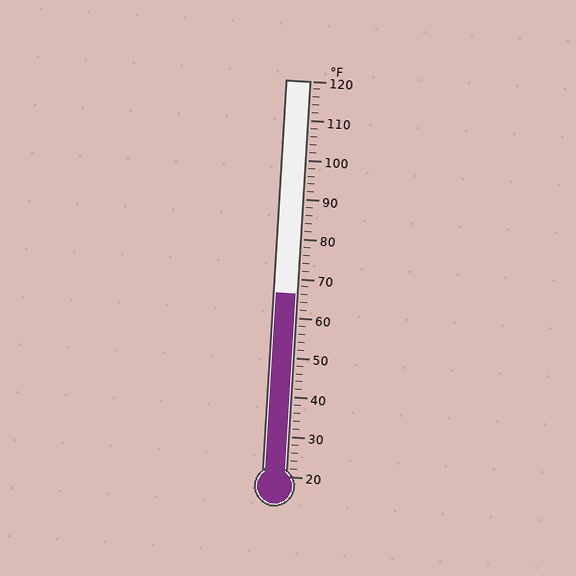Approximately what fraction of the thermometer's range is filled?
The thermometer is filled to approximately 45% of its range.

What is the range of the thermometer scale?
The thermometer scale ranges from 20°F to 120°F.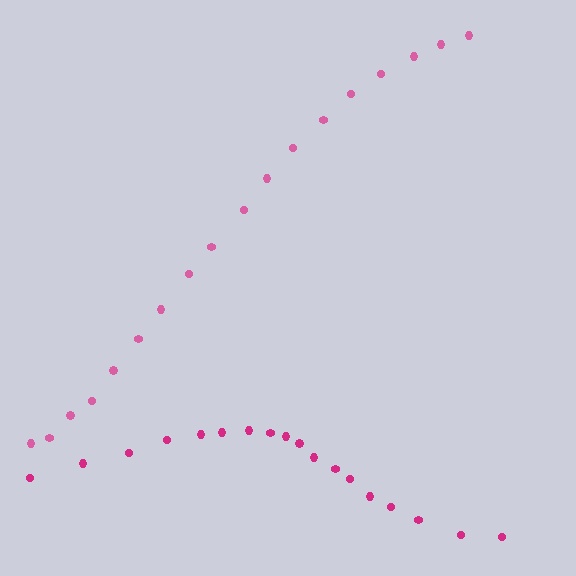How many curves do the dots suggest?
There are 2 distinct paths.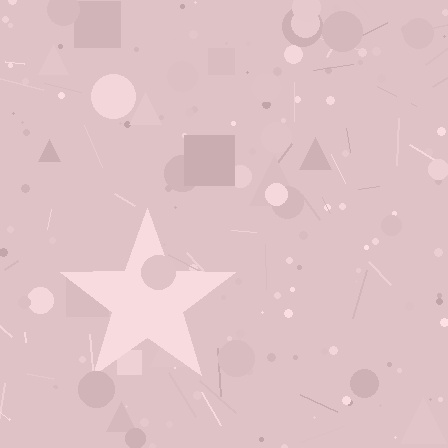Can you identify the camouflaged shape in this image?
The camouflaged shape is a star.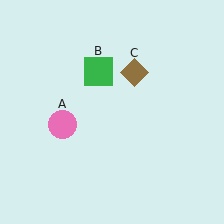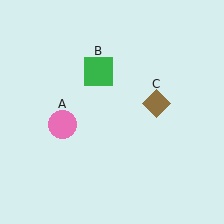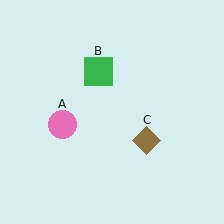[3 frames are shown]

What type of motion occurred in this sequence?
The brown diamond (object C) rotated clockwise around the center of the scene.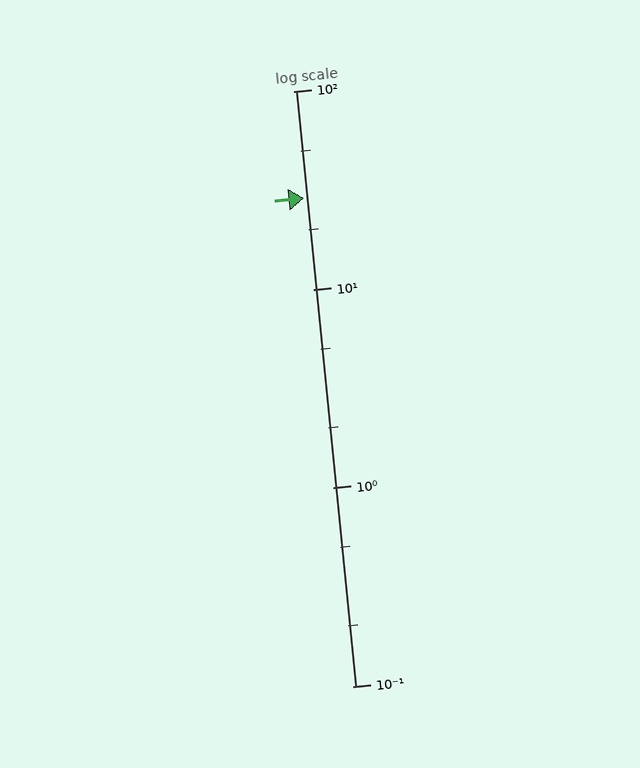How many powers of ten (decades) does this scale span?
The scale spans 3 decades, from 0.1 to 100.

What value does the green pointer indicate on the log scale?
The pointer indicates approximately 29.